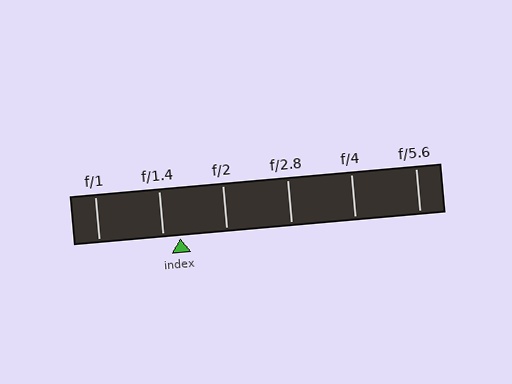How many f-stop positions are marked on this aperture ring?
There are 6 f-stop positions marked.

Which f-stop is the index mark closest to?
The index mark is closest to f/1.4.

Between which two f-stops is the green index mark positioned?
The index mark is between f/1.4 and f/2.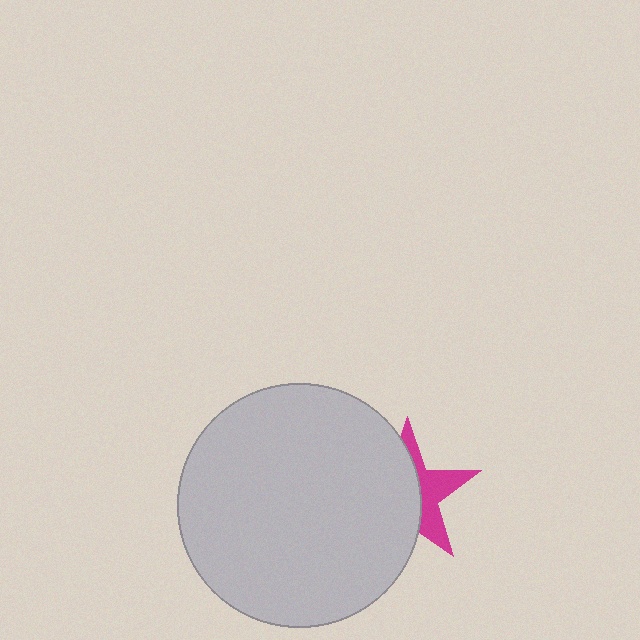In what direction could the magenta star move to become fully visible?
The magenta star could move right. That would shift it out from behind the light gray circle entirely.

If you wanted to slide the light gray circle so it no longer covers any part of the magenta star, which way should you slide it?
Slide it left — that is the most direct way to separate the two shapes.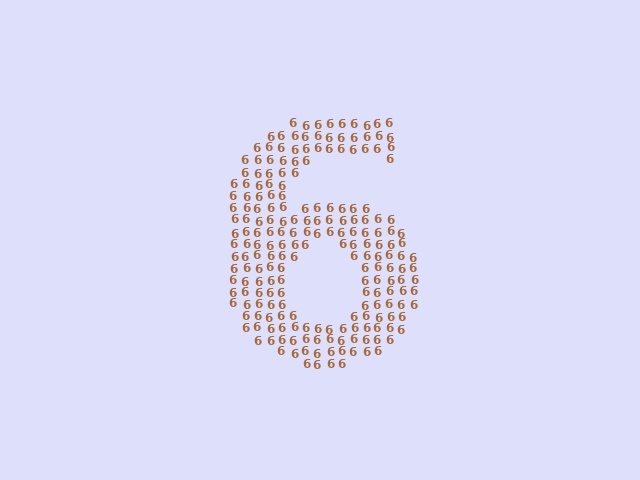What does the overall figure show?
The overall figure shows the digit 6.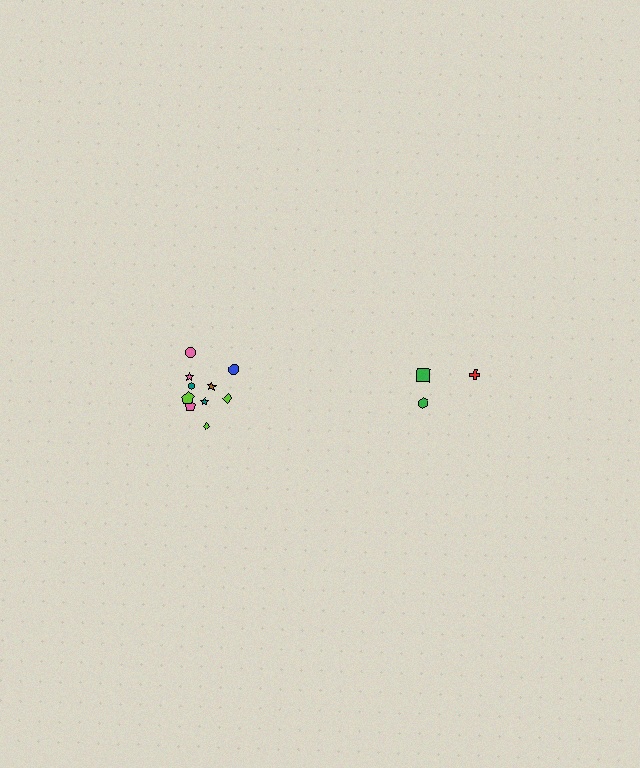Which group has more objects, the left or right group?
The left group.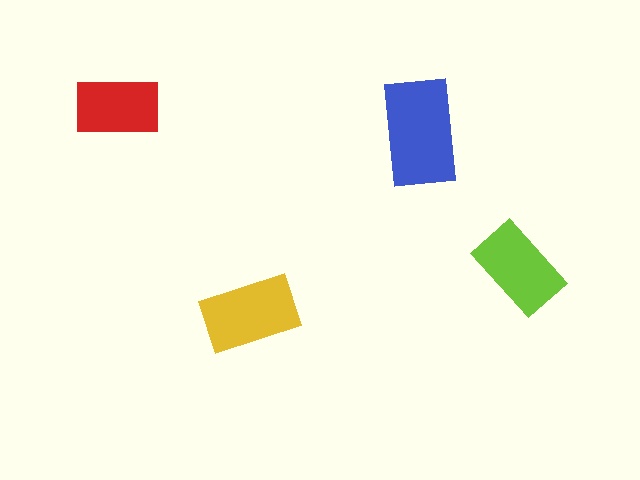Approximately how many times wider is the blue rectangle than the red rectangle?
About 1.5 times wider.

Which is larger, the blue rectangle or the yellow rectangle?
The blue one.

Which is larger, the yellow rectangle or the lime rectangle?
The yellow one.